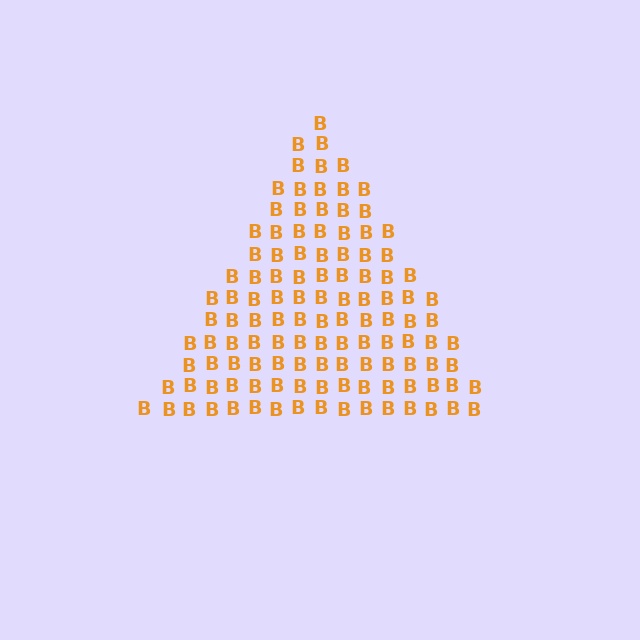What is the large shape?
The large shape is a triangle.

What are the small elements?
The small elements are letter B's.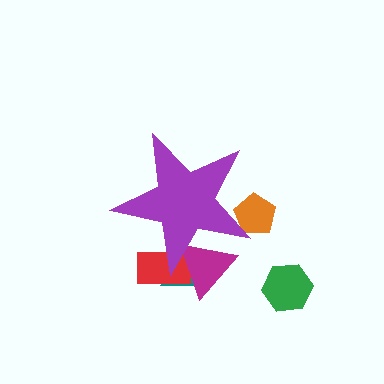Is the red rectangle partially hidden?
Yes, the red rectangle is partially hidden behind the purple star.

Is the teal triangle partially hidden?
Yes, the teal triangle is partially hidden behind the purple star.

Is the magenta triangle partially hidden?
Yes, the magenta triangle is partially hidden behind the purple star.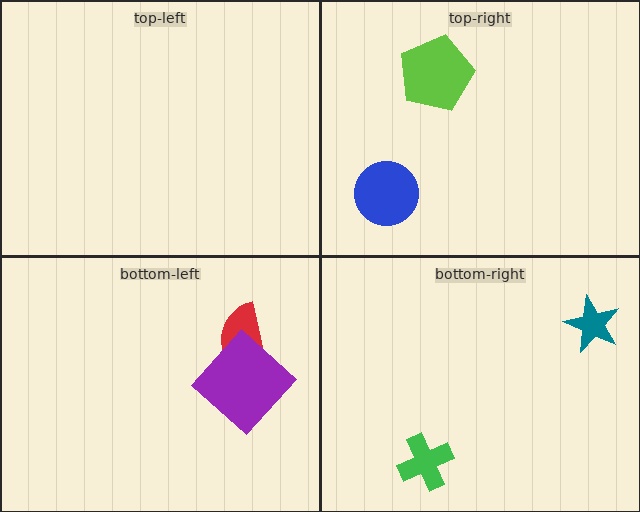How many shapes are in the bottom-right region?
2.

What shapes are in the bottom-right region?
The green cross, the teal star.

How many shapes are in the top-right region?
2.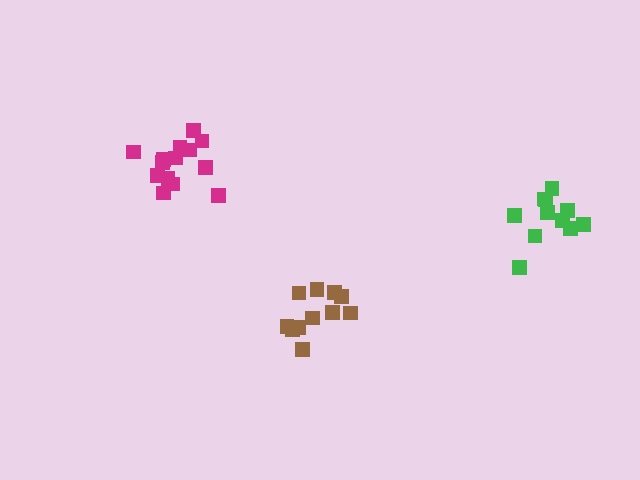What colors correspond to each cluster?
The clusters are colored: green, magenta, brown.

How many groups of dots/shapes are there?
There are 3 groups.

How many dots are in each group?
Group 1: 11 dots, Group 2: 14 dots, Group 3: 11 dots (36 total).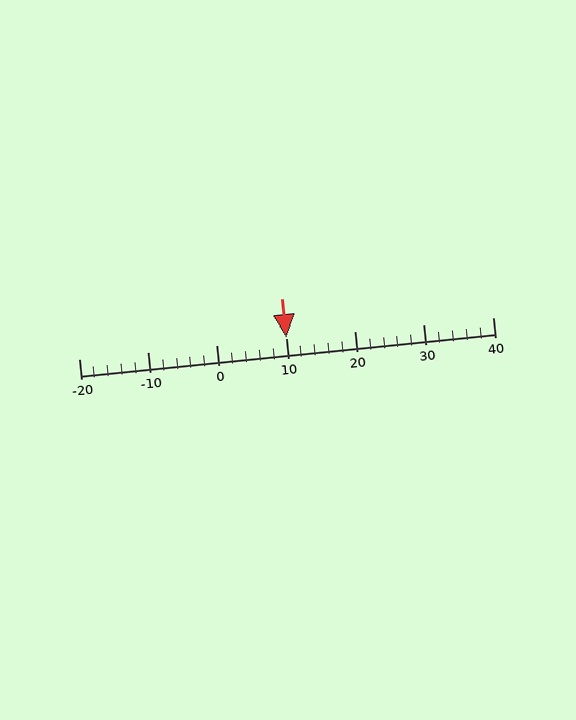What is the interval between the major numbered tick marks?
The major tick marks are spaced 10 units apart.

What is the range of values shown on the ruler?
The ruler shows values from -20 to 40.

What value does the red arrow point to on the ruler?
The red arrow points to approximately 10.